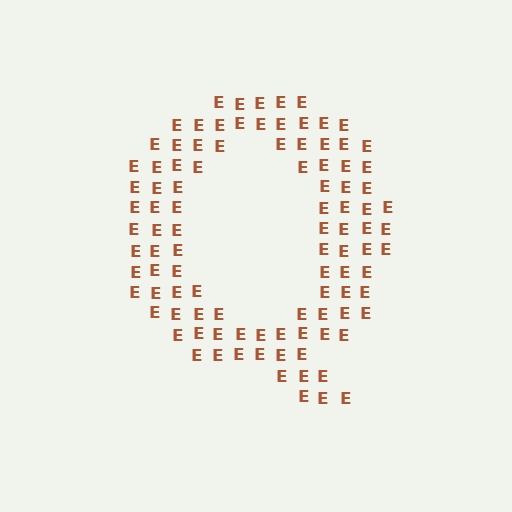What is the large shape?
The large shape is the letter Q.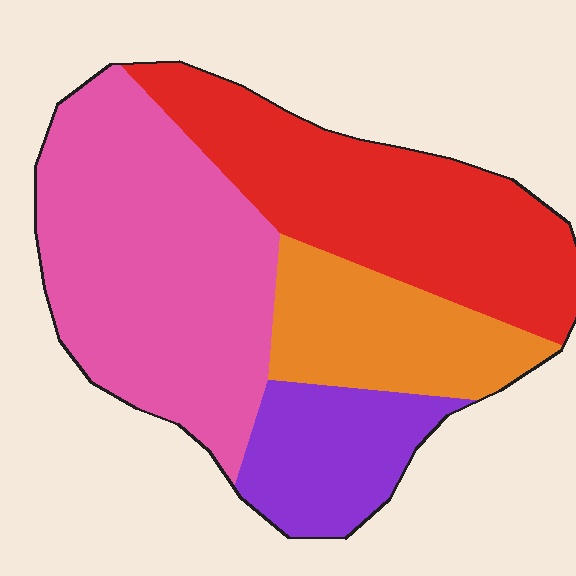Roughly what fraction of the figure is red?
Red takes up between a sixth and a third of the figure.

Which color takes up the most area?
Pink, at roughly 40%.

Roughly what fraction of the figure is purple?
Purple takes up about one eighth (1/8) of the figure.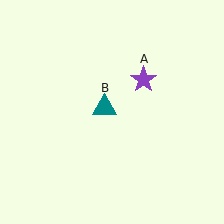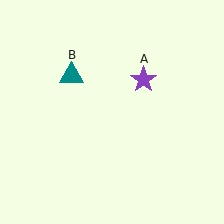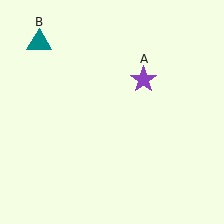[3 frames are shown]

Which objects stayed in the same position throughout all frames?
Purple star (object A) remained stationary.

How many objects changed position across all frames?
1 object changed position: teal triangle (object B).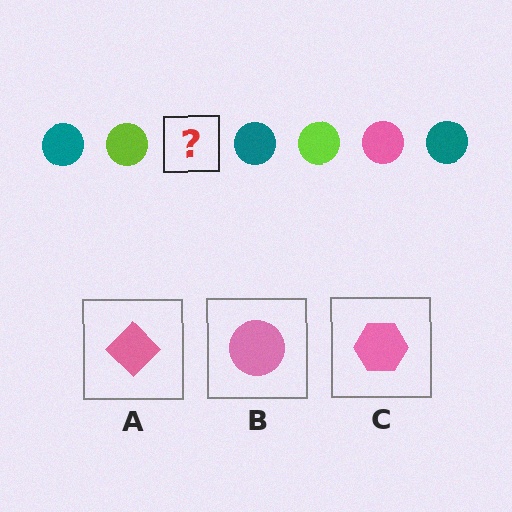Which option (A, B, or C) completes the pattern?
B.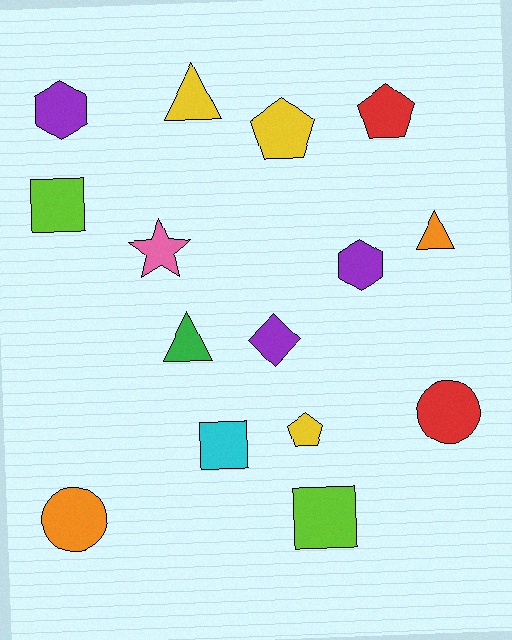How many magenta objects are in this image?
There are no magenta objects.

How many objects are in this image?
There are 15 objects.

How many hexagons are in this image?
There are 2 hexagons.